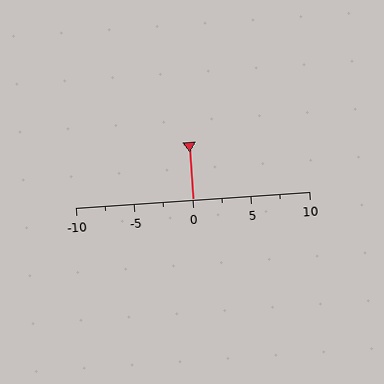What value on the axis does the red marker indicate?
The marker indicates approximately 0.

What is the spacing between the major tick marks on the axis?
The major ticks are spaced 5 apart.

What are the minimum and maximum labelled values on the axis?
The axis runs from -10 to 10.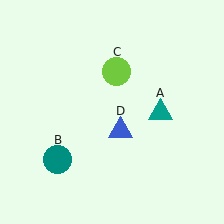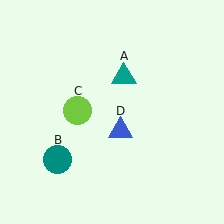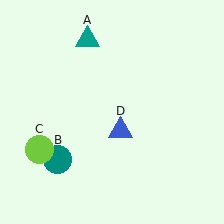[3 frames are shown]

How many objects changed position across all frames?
2 objects changed position: teal triangle (object A), lime circle (object C).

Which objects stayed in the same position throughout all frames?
Teal circle (object B) and blue triangle (object D) remained stationary.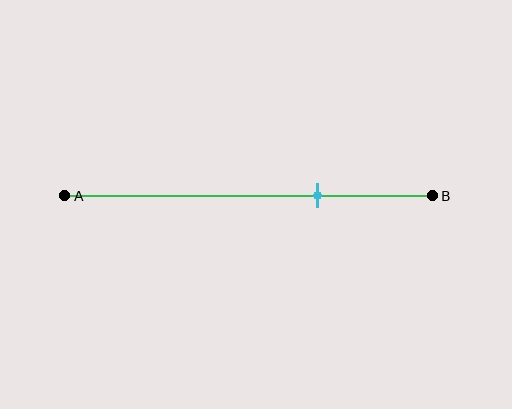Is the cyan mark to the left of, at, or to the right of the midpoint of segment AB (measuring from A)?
The cyan mark is to the right of the midpoint of segment AB.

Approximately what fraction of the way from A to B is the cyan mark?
The cyan mark is approximately 70% of the way from A to B.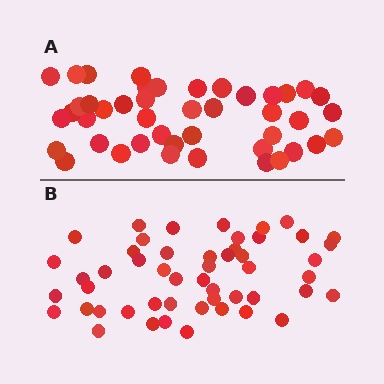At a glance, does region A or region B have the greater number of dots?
Region B (the bottom region) has more dots.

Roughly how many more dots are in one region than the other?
Region B has roughly 8 or so more dots than region A.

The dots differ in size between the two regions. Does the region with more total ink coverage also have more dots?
No. Region A has more total ink coverage because its dots are larger, but region B actually contains more individual dots. Total area can be misleading — the number of items is what matters here.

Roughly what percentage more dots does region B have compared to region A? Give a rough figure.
About 15% more.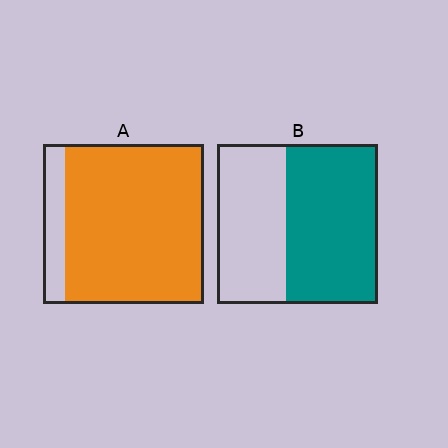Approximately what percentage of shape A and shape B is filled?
A is approximately 85% and B is approximately 55%.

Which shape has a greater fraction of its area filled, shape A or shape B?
Shape A.